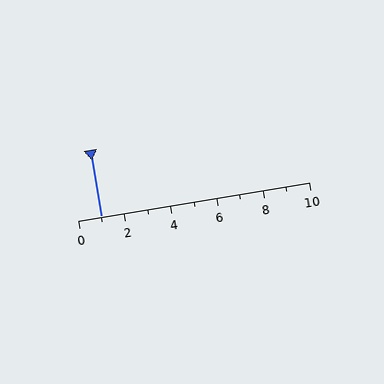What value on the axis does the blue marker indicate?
The marker indicates approximately 1.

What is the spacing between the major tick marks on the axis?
The major ticks are spaced 2 apart.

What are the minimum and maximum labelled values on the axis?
The axis runs from 0 to 10.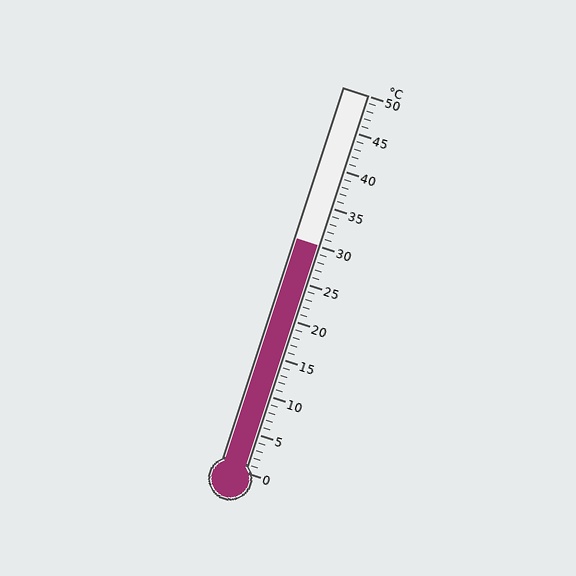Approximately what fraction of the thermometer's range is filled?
The thermometer is filled to approximately 60% of its range.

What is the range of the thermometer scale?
The thermometer scale ranges from 0°C to 50°C.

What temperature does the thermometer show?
The thermometer shows approximately 30°C.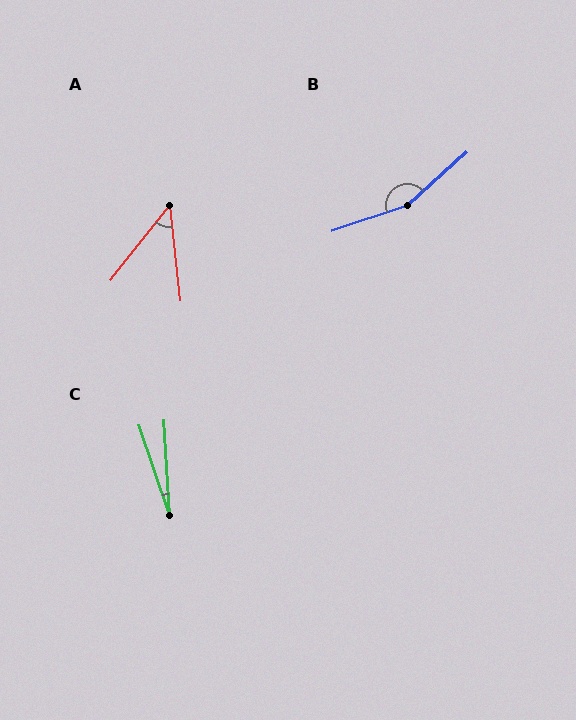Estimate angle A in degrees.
Approximately 45 degrees.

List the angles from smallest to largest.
C (16°), A (45°), B (157°).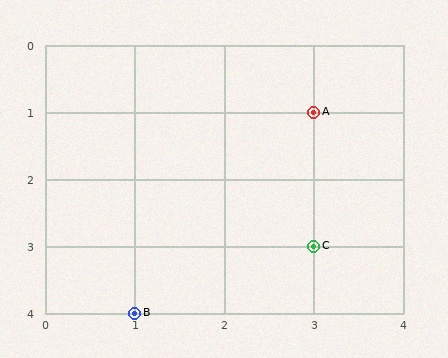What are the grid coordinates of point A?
Point A is at grid coordinates (3, 1).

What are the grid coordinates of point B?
Point B is at grid coordinates (1, 4).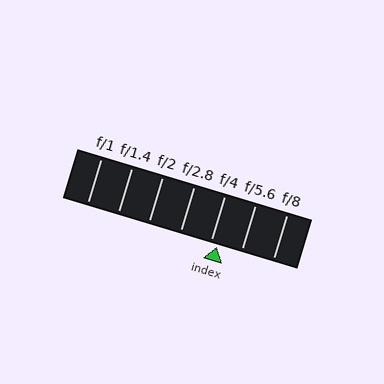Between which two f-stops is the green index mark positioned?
The index mark is between f/4 and f/5.6.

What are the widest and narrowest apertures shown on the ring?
The widest aperture shown is f/1 and the narrowest is f/8.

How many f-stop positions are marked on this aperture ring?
There are 7 f-stop positions marked.